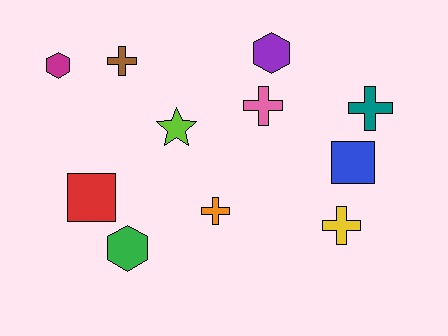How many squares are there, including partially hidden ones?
There are 2 squares.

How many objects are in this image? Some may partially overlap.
There are 11 objects.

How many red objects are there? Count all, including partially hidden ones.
There is 1 red object.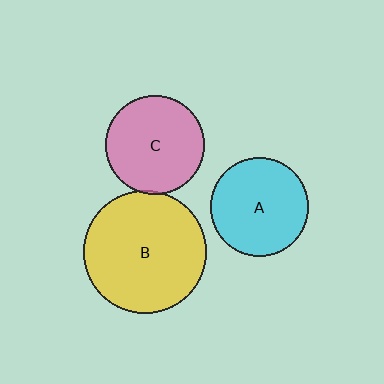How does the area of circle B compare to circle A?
Approximately 1.6 times.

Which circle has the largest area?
Circle B (yellow).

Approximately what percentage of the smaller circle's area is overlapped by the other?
Approximately 5%.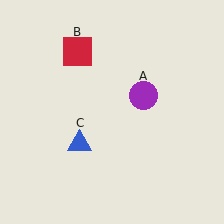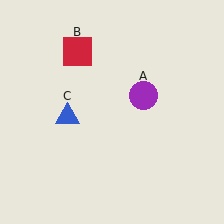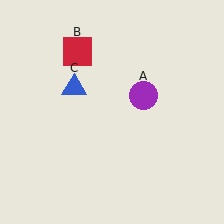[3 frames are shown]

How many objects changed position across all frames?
1 object changed position: blue triangle (object C).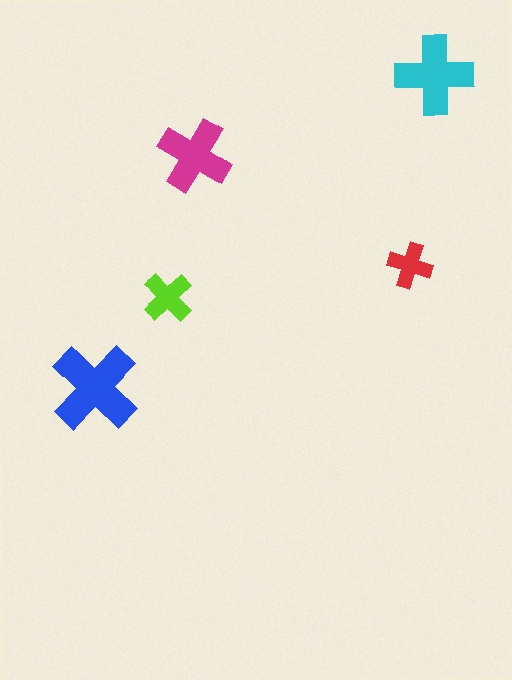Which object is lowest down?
The blue cross is bottommost.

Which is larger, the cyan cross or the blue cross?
The blue one.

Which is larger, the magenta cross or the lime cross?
The magenta one.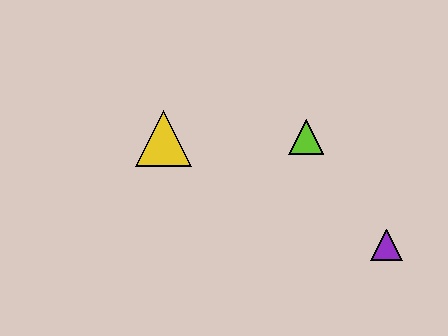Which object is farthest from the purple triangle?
The yellow triangle is farthest from the purple triangle.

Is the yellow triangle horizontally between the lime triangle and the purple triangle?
No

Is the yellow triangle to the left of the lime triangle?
Yes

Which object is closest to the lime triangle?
The purple triangle is closest to the lime triangle.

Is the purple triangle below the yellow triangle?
Yes